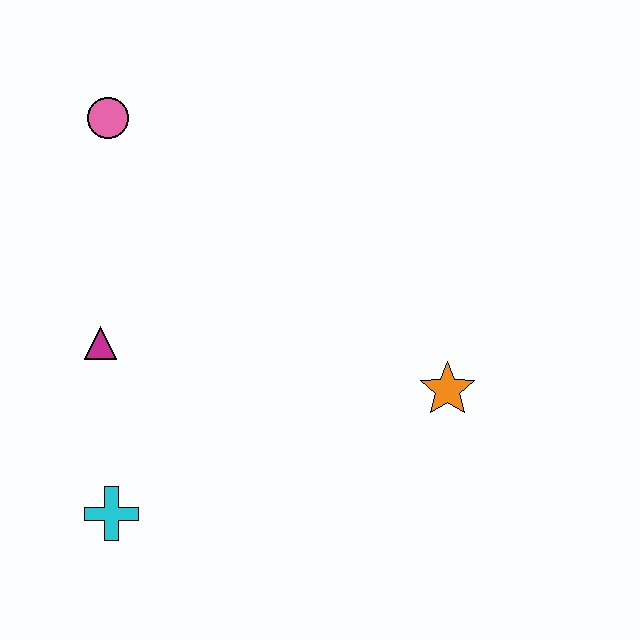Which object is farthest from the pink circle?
The orange star is farthest from the pink circle.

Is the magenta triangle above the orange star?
Yes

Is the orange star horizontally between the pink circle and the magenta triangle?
No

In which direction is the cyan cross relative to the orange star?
The cyan cross is to the left of the orange star.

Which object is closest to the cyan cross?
The magenta triangle is closest to the cyan cross.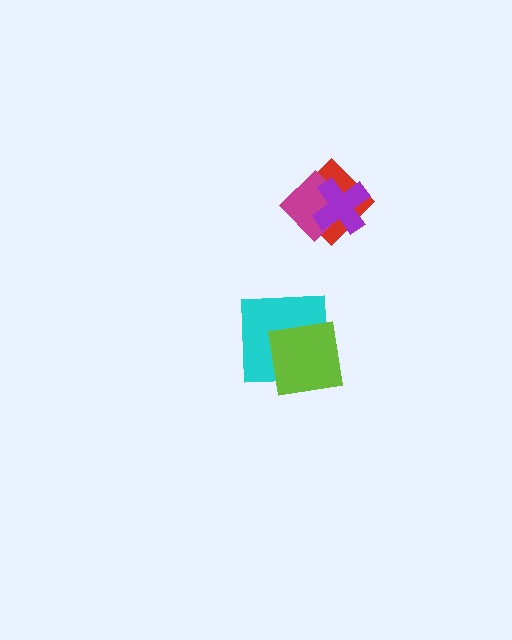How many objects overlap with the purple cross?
2 objects overlap with the purple cross.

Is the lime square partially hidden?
No, no other shape covers it.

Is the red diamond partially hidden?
Yes, it is partially covered by another shape.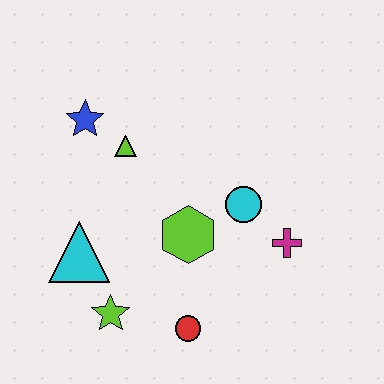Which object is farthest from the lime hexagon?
The blue star is farthest from the lime hexagon.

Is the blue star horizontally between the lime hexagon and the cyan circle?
No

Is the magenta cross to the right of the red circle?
Yes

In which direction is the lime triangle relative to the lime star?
The lime triangle is above the lime star.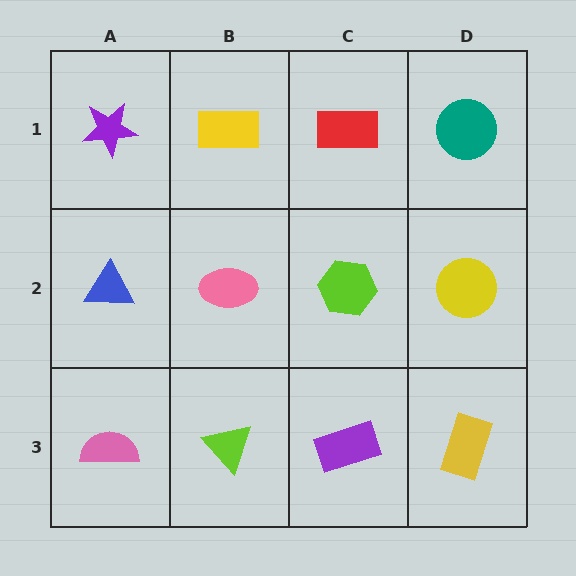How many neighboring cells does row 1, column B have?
3.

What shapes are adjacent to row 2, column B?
A yellow rectangle (row 1, column B), a lime triangle (row 3, column B), a blue triangle (row 2, column A), a lime hexagon (row 2, column C).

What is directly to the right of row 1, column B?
A red rectangle.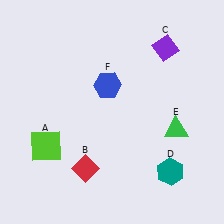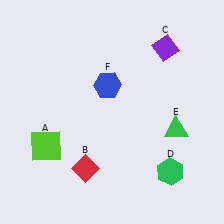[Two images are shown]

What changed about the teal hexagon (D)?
In Image 1, D is teal. In Image 2, it changed to green.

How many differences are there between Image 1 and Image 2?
There is 1 difference between the two images.